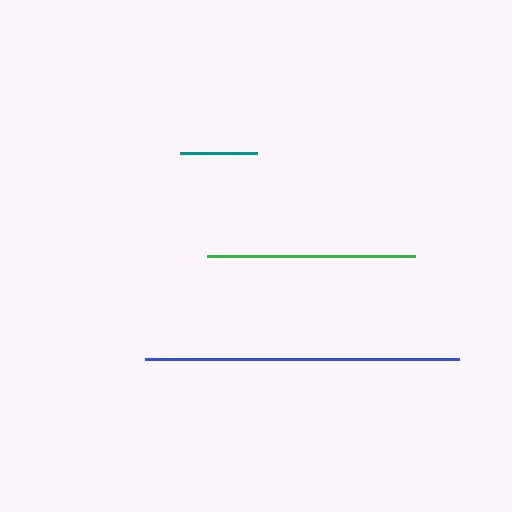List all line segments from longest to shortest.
From longest to shortest: blue, green, teal.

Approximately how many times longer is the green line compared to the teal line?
The green line is approximately 2.7 times the length of the teal line.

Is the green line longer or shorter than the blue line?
The blue line is longer than the green line.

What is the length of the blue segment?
The blue segment is approximately 315 pixels long.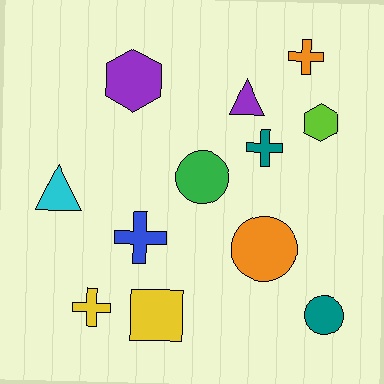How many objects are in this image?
There are 12 objects.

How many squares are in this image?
There is 1 square.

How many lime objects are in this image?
There is 1 lime object.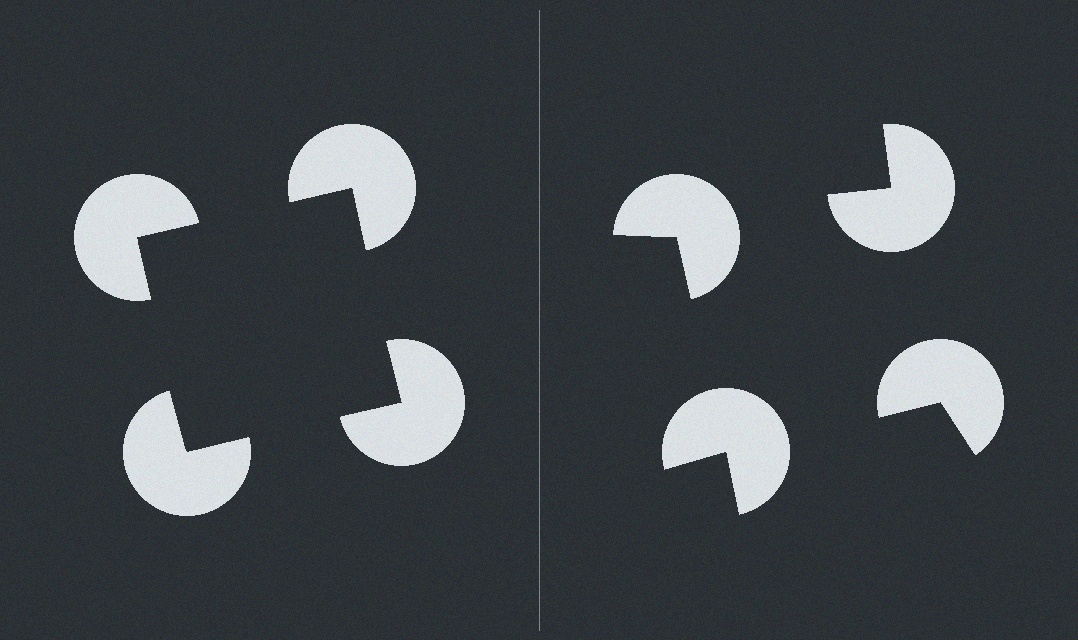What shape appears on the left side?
An illusory square.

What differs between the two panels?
The pac-man discs are positioned identically on both sides; only the wedge orientations differ. On the left they align to a square; on the right they are misaligned.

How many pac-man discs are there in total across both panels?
8 — 4 on each side.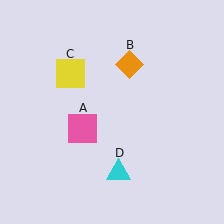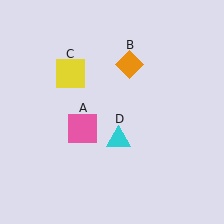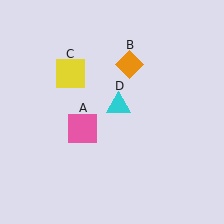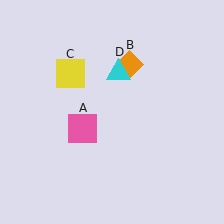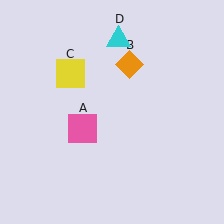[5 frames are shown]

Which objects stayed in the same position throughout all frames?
Pink square (object A) and orange diamond (object B) and yellow square (object C) remained stationary.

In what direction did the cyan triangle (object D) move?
The cyan triangle (object D) moved up.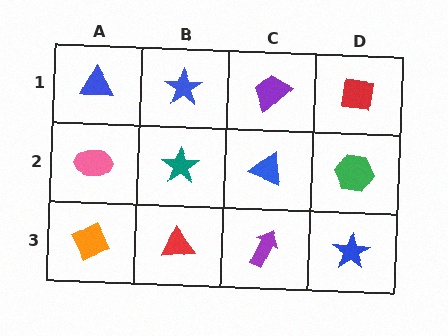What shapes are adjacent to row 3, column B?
A teal star (row 2, column B), an orange diamond (row 3, column A), a purple arrow (row 3, column C).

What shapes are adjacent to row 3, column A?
A pink ellipse (row 2, column A), a red triangle (row 3, column B).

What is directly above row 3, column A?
A pink ellipse.